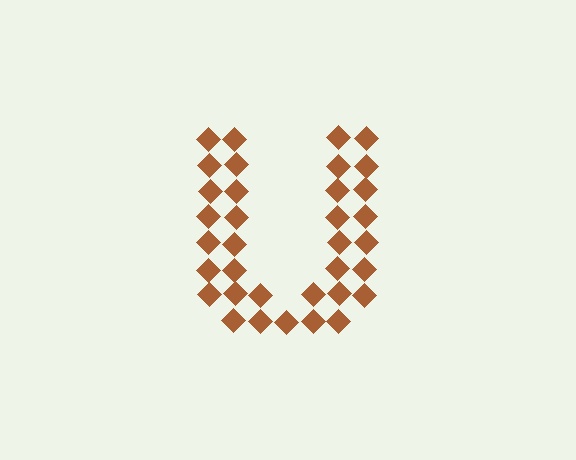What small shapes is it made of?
It is made of small diamonds.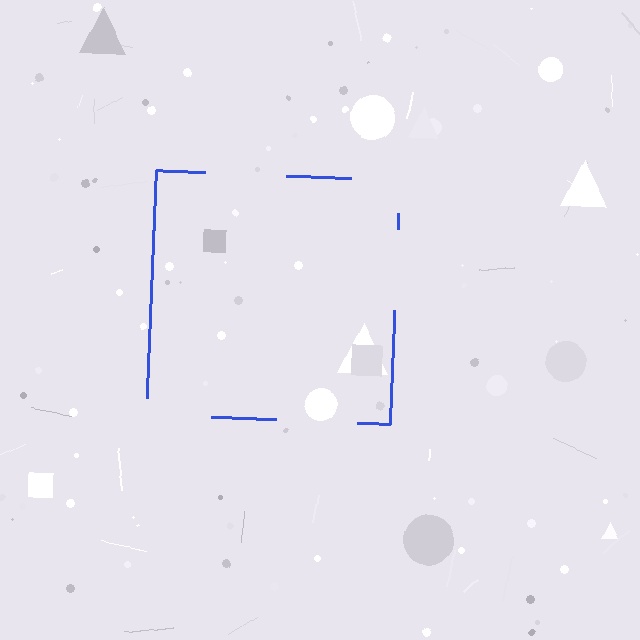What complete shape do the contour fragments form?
The contour fragments form a square.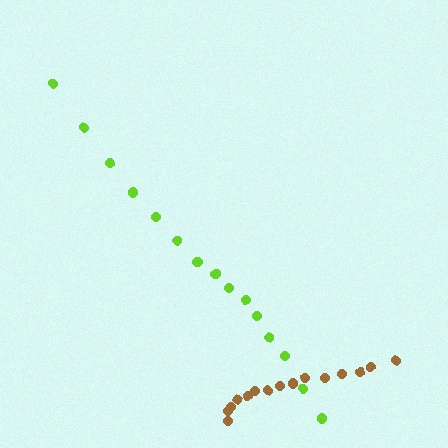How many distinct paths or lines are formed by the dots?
There are 2 distinct paths.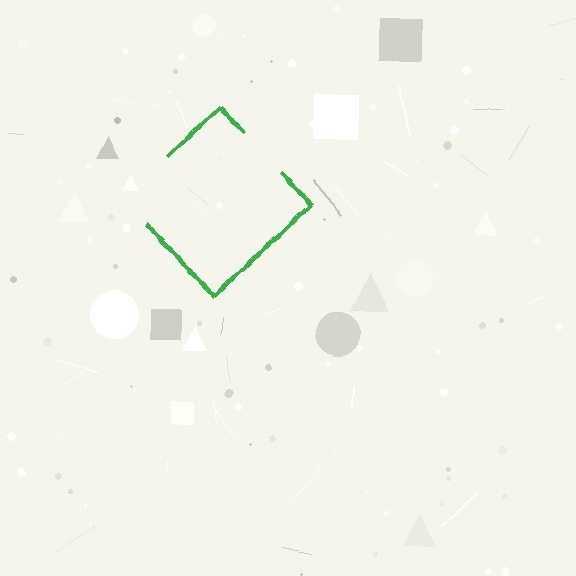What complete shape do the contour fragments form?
The contour fragments form a diamond.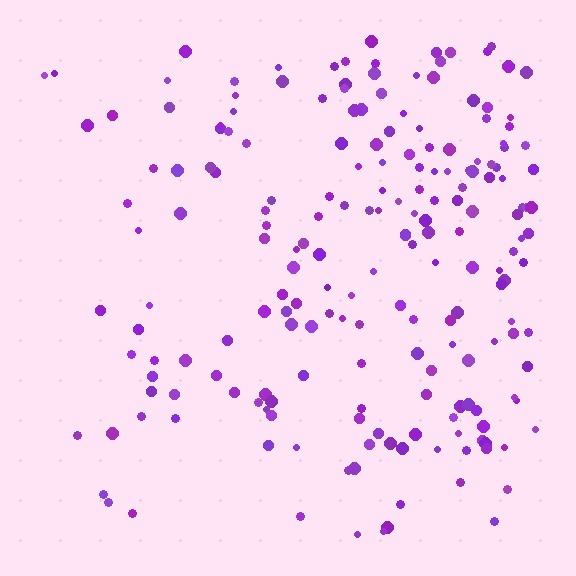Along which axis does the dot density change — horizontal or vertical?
Horizontal.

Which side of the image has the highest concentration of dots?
The right.